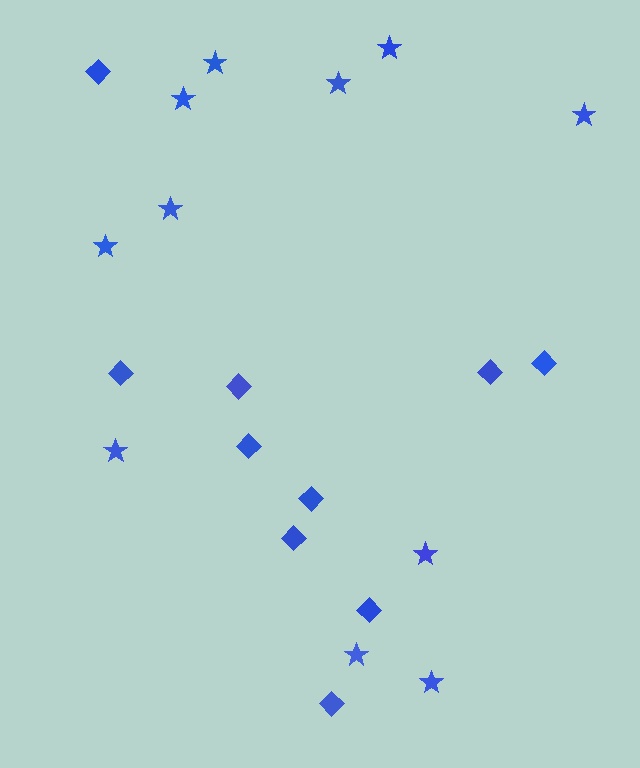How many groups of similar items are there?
There are 2 groups: one group of diamonds (10) and one group of stars (11).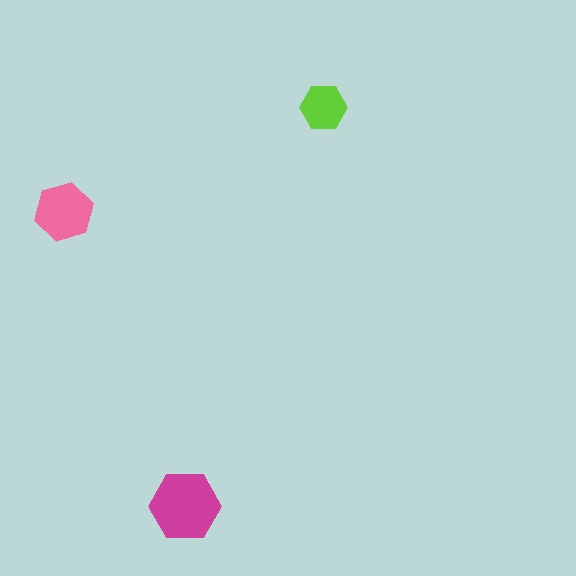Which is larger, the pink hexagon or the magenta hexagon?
The magenta one.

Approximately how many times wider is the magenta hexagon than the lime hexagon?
About 1.5 times wider.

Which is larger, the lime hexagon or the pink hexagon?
The pink one.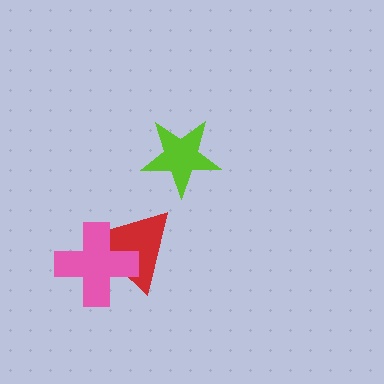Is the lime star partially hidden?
No, no other shape covers it.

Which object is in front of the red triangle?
The pink cross is in front of the red triangle.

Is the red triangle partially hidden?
Yes, it is partially covered by another shape.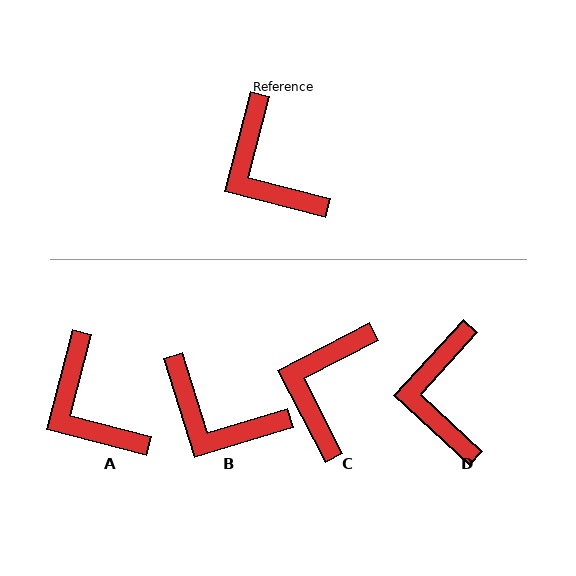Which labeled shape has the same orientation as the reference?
A.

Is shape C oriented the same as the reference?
No, it is off by about 48 degrees.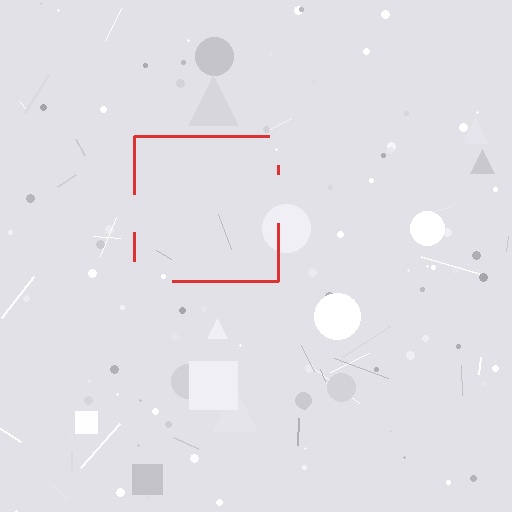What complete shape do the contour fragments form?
The contour fragments form a square.